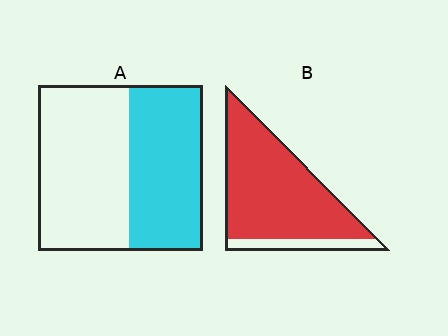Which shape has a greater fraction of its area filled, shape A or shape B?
Shape B.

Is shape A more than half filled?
No.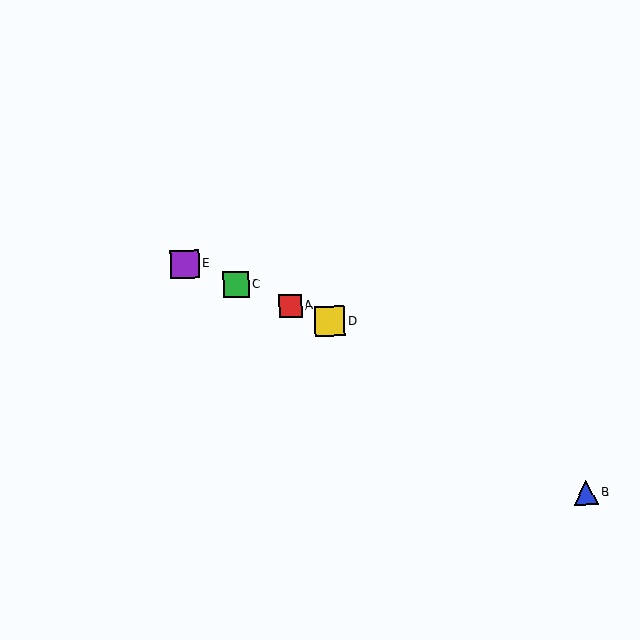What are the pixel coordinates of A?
Object A is at (290, 306).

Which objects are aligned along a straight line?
Objects A, C, D, E are aligned along a straight line.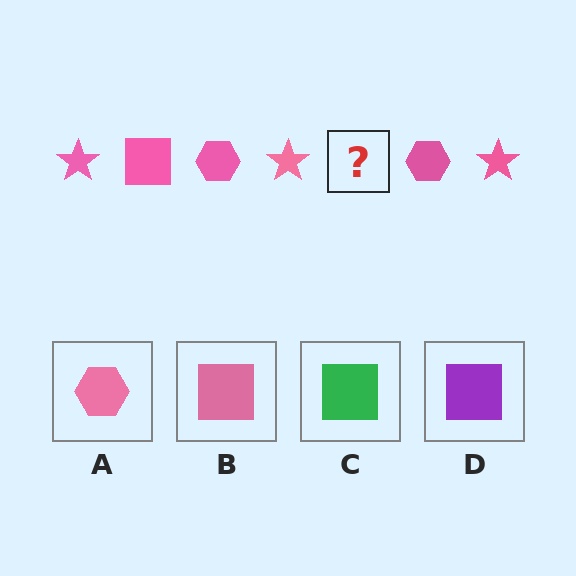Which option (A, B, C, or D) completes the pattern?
B.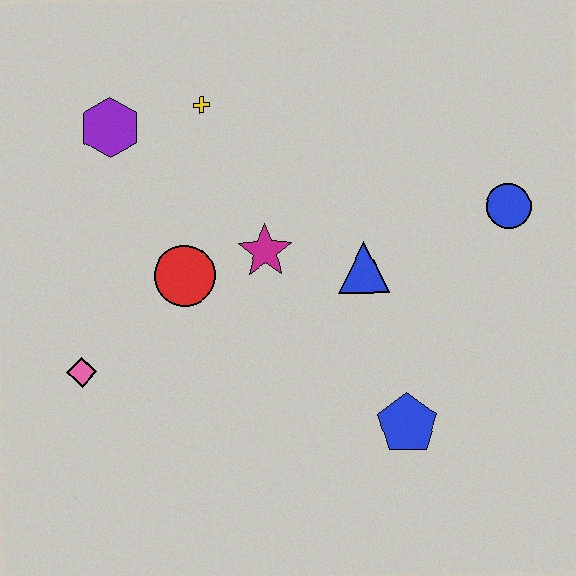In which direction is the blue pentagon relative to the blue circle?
The blue pentagon is below the blue circle.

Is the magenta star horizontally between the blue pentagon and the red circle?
Yes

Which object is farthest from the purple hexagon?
The blue pentagon is farthest from the purple hexagon.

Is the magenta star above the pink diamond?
Yes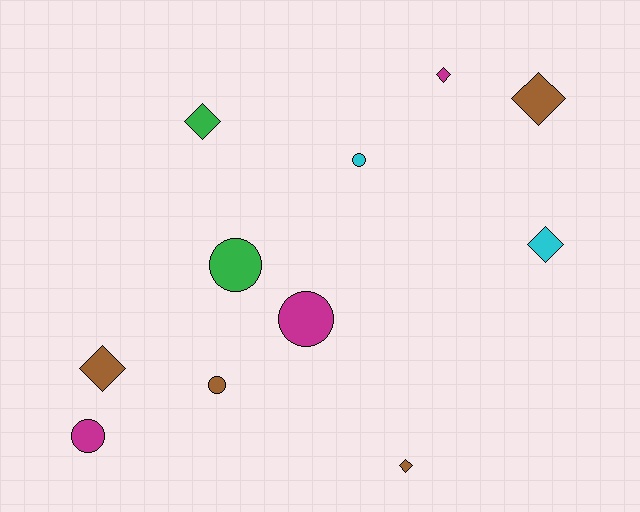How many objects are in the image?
There are 11 objects.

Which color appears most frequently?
Brown, with 4 objects.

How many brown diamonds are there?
There are 3 brown diamonds.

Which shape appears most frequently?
Diamond, with 6 objects.